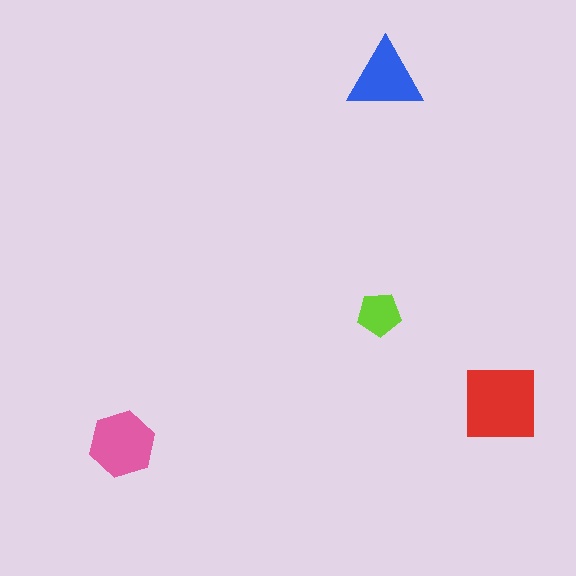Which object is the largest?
The red square.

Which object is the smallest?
The lime pentagon.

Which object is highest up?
The blue triangle is topmost.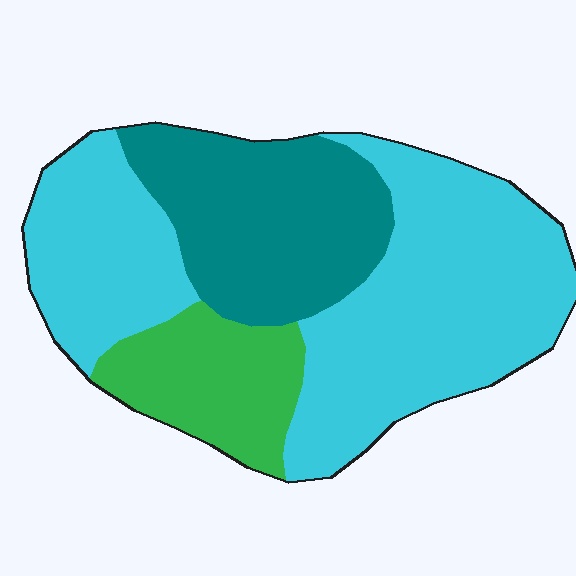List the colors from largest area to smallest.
From largest to smallest: cyan, teal, green.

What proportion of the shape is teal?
Teal takes up between a sixth and a third of the shape.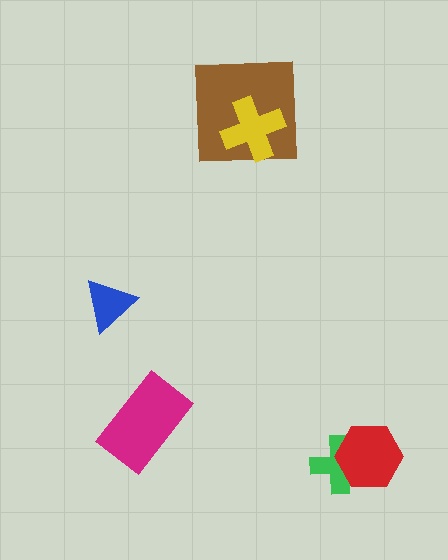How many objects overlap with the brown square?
1 object overlaps with the brown square.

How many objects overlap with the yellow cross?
1 object overlaps with the yellow cross.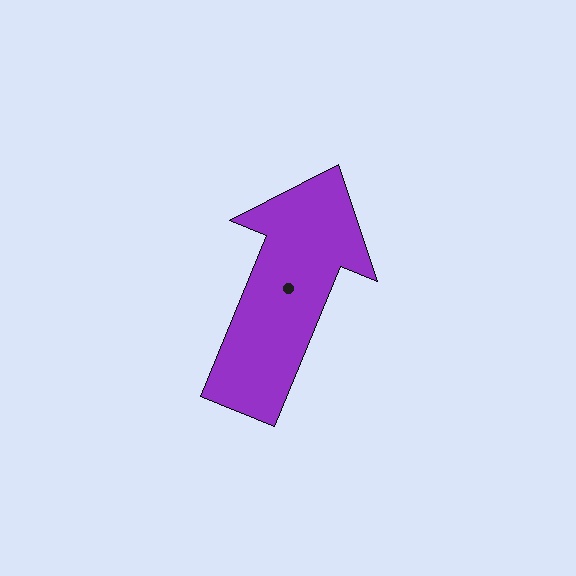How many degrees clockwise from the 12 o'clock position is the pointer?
Approximately 22 degrees.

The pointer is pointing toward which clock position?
Roughly 1 o'clock.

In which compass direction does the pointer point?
North.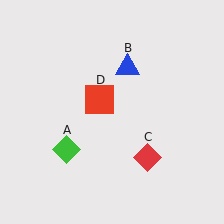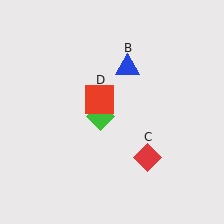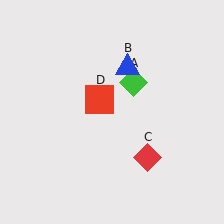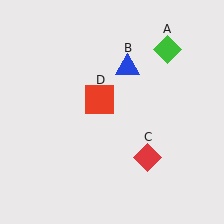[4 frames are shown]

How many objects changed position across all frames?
1 object changed position: green diamond (object A).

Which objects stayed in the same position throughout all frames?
Blue triangle (object B) and red diamond (object C) and red square (object D) remained stationary.